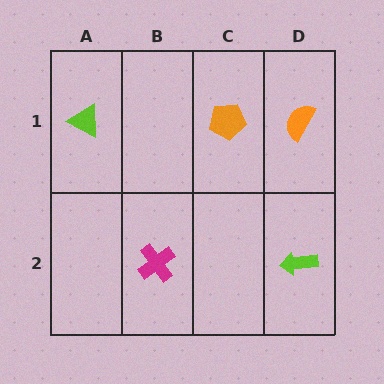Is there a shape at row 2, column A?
No, that cell is empty.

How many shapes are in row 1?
3 shapes.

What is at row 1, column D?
An orange semicircle.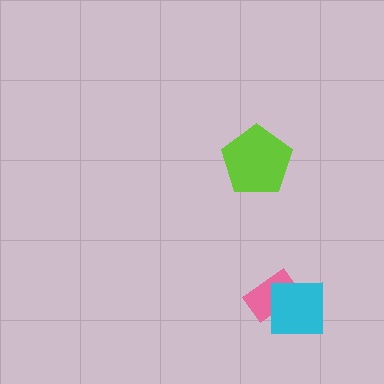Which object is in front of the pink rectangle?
The cyan square is in front of the pink rectangle.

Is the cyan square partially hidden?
No, no other shape covers it.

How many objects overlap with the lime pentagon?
0 objects overlap with the lime pentagon.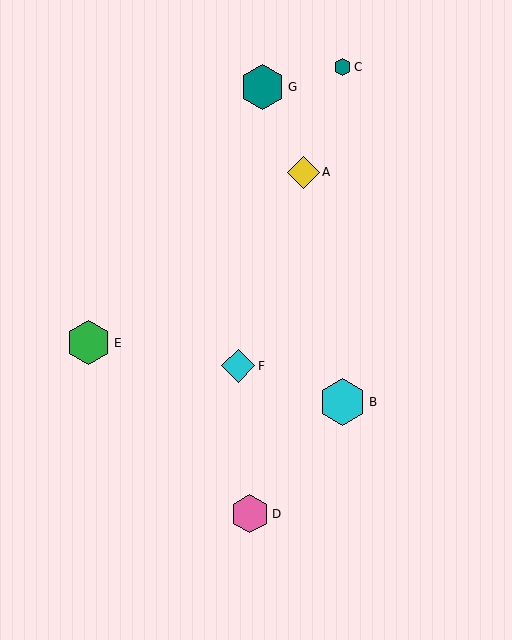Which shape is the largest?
The cyan hexagon (labeled B) is the largest.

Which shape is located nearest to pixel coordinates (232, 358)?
The cyan diamond (labeled F) at (238, 366) is nearest to that location.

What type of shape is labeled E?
Shape E is a green hexagon.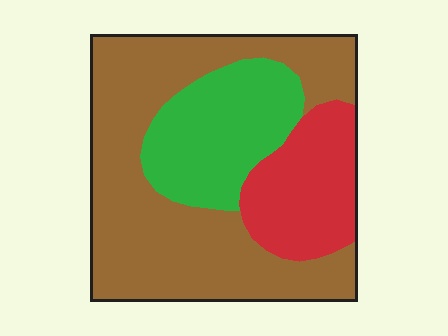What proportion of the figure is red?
Red covers roughly 20% of the figure.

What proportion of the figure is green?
Green covers 23% of the figure.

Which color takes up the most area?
Brown, at roughly 55%.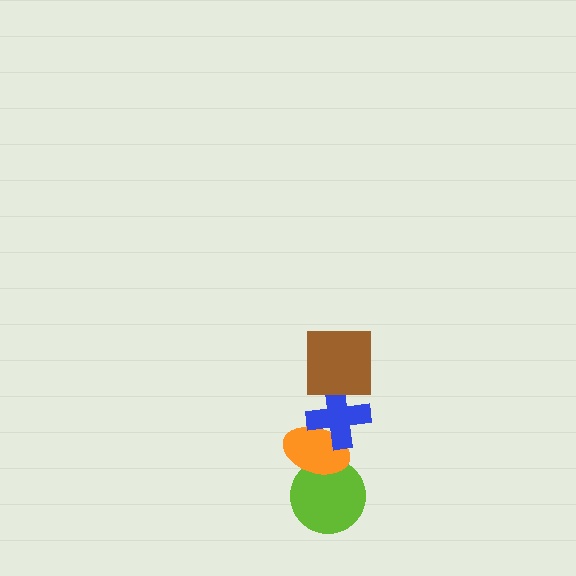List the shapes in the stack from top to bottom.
From top to bottom: the brown square, the blue cross, the orange ellipse, the lime circle.